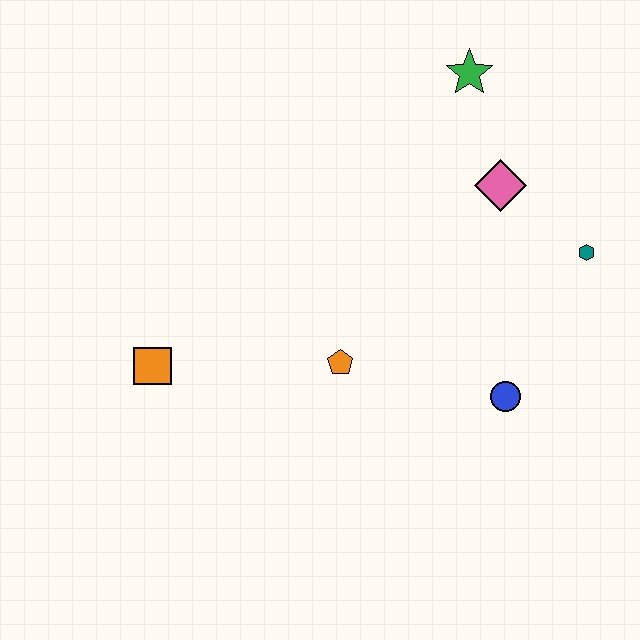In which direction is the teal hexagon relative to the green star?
The teal hexagon is below the green star.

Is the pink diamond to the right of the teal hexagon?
No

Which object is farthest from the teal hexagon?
The orange square is farthest from the teal hexagon.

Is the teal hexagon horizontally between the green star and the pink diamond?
No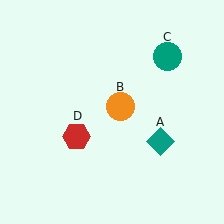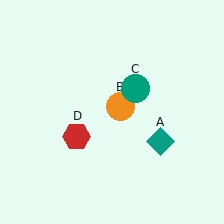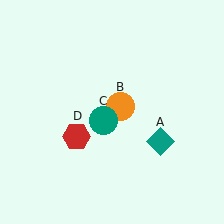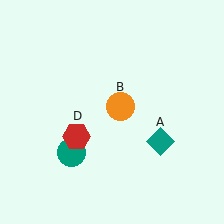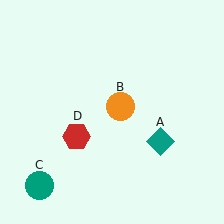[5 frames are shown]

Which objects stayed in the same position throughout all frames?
Teal diamond (object A) and orange circle (object B) and red hexagon (object D) remained stationary.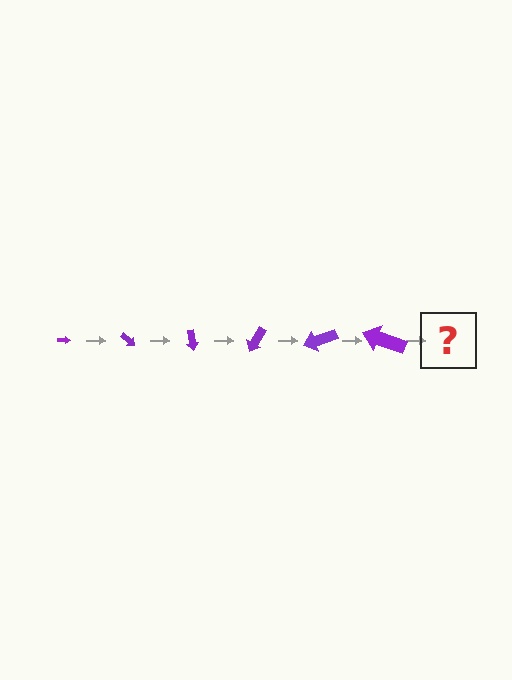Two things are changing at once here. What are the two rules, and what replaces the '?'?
The two rules are that the arrow grows larger each step and it rotates 40 degrees each step. The '?' should be an arrow, larger than the previous one and rotated 240 degrees from the start.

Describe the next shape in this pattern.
It should be an arrow, larger than the previous one and rotated 240 degrees from the start.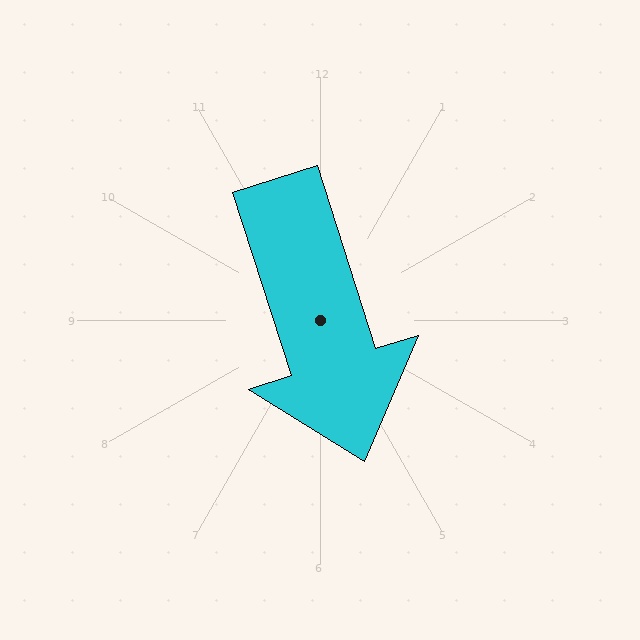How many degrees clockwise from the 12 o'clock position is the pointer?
Approximately 162 degrees.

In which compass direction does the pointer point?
South.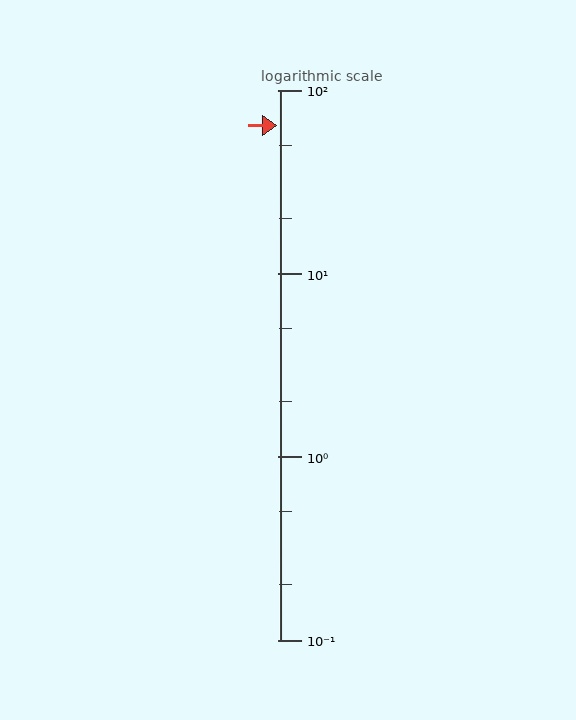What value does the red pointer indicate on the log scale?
The pointer indicates approximately 64.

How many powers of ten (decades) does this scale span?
The scale spans 3 decades, from 0.1 to 100.